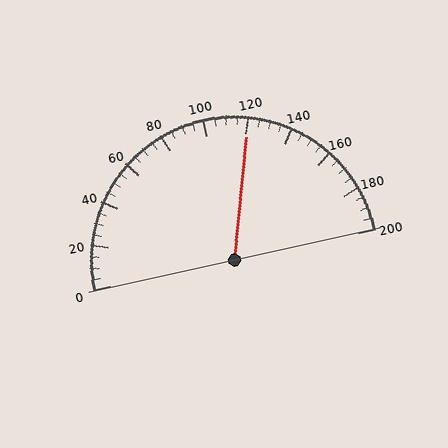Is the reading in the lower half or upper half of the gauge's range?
The reading is in the upper half of the range (0 to 200).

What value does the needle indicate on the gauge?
The needle indicates approximately 120.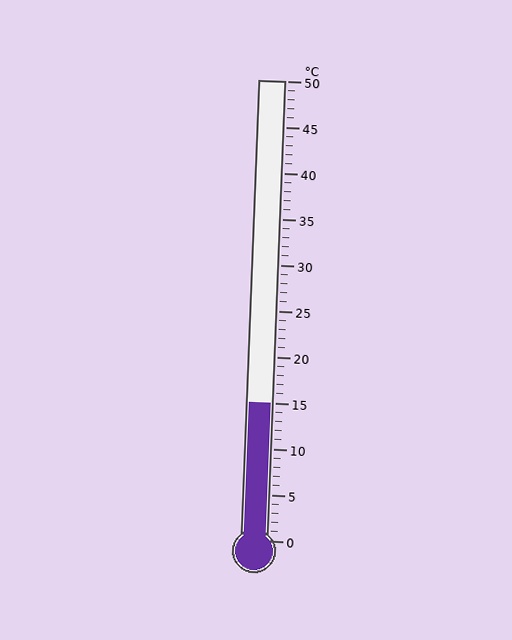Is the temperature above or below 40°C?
The temperature is below 40°C.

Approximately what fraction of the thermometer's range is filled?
The thermometer is filled to approximately 30% of its range.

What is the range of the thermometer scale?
The thermometer scale ranges from 0°C to 50°C.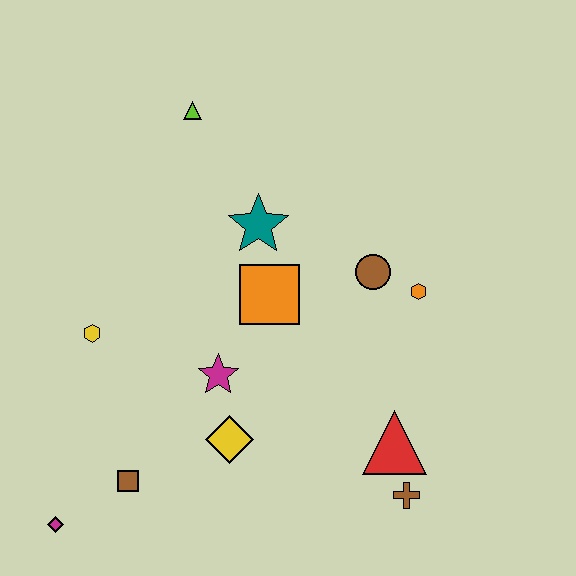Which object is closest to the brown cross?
The red triangle is closest to the brown cross.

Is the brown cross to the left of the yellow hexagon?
No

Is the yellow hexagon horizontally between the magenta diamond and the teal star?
Yes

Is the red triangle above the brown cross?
Yes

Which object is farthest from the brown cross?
The lime triangle is farthest from the brown cross.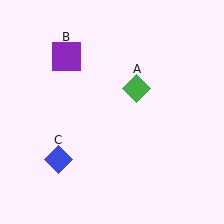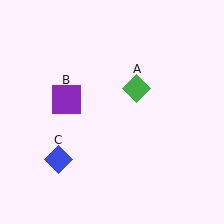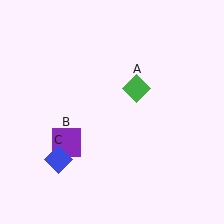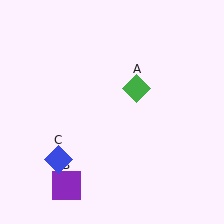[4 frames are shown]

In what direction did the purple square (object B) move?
The purple square (object B) moved down.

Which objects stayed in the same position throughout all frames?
Green diamond (object A) and blue diamond (object C) remained stationary.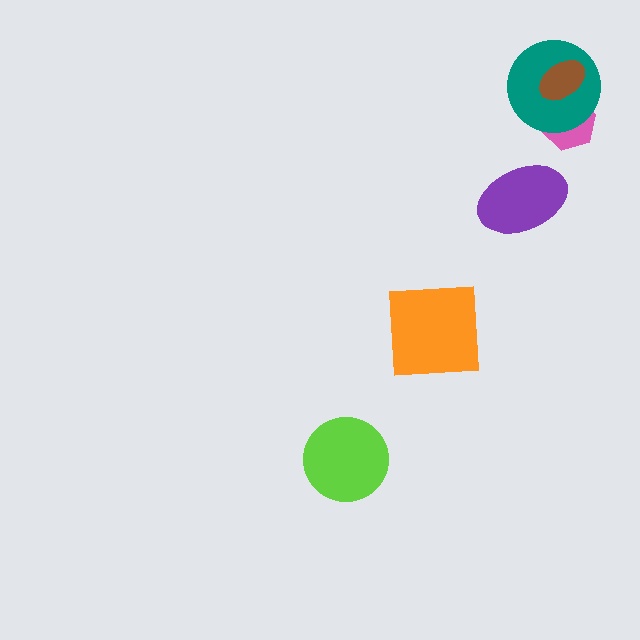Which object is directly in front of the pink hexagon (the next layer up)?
The teal circle is directly in front of the pink hexagon.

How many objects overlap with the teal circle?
2 objects overlap with the teal circle.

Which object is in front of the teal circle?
The brown ellipse is in front of the teal circle.